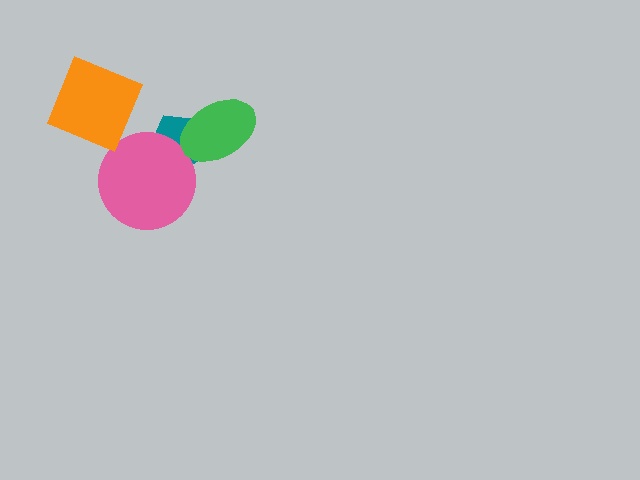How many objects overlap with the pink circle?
1 object overlaps with the pink circle.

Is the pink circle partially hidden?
No, no other shape covers it.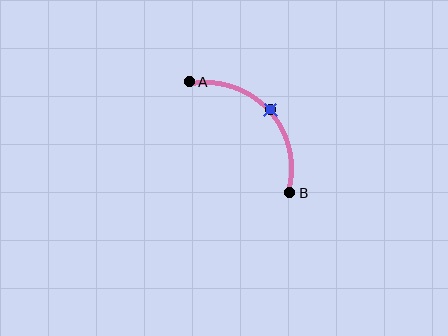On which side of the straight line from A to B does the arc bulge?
The arc bulges above and to the right of the straight line connecting A and B.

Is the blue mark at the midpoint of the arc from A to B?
Yes. The blue mark lies on the arc at equal arc-length from both A and B — it is the arc midpoint.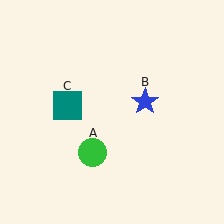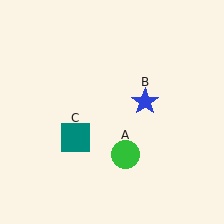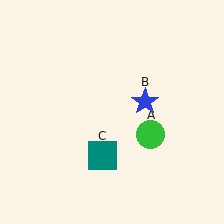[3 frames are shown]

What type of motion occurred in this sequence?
The green circle (object A), teal square (object C) rotated counterclockwise around the center of the scene.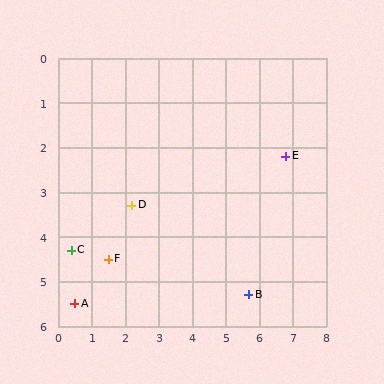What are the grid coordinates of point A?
Point A is at approximately (0.5, 5.5).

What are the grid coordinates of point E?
Point E is at approximately (6.8, 2.2).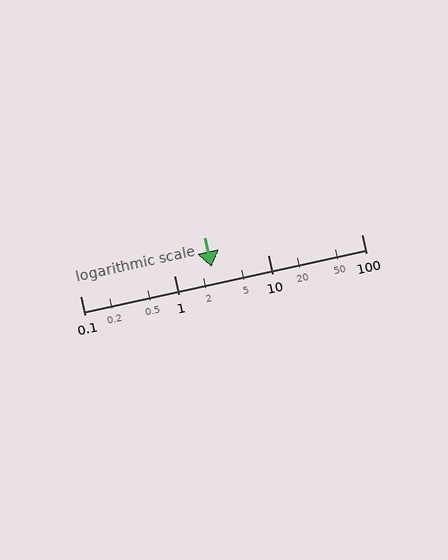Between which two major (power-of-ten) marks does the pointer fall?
The pointer is between 1 and 10.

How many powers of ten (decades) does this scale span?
The scale spans 3 decades, from 0.1 to 100.